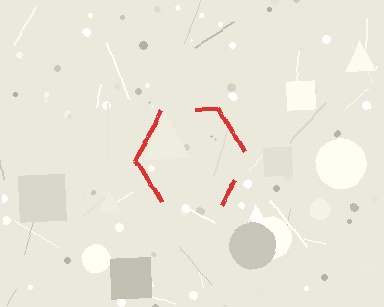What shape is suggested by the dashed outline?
The dashed outline suggests a hexagon.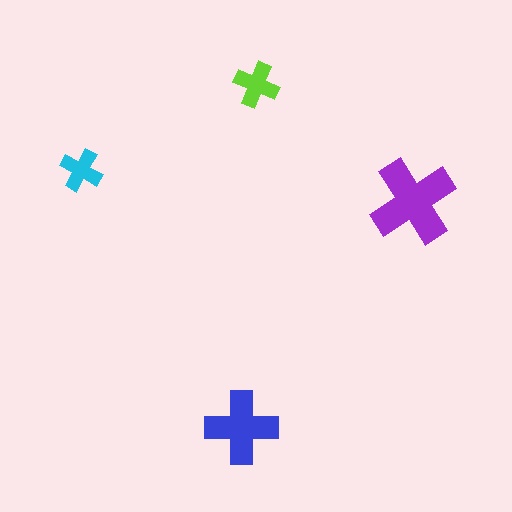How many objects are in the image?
There are 4 objects in the image.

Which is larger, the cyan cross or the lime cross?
The lime one.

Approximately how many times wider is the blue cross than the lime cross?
About 1.5 times wider.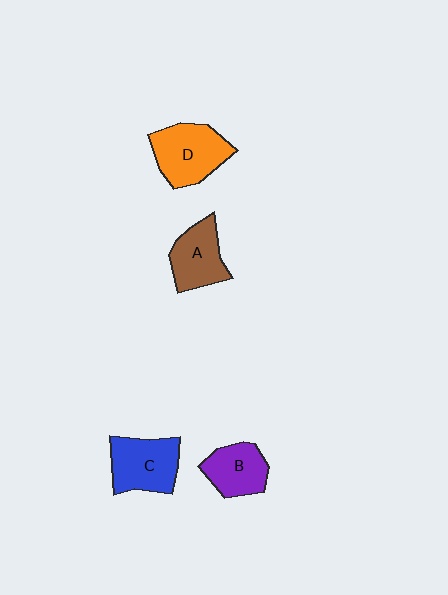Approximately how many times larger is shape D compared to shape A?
Approximately 1.3 times.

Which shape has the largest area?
Shape D (orange).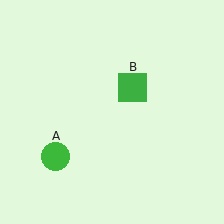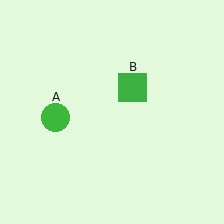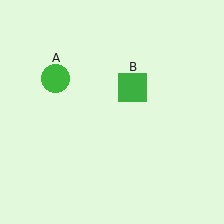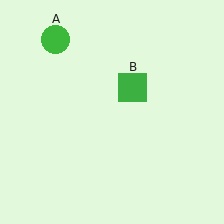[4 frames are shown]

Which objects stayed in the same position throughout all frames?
Green square (object B) remained stationary.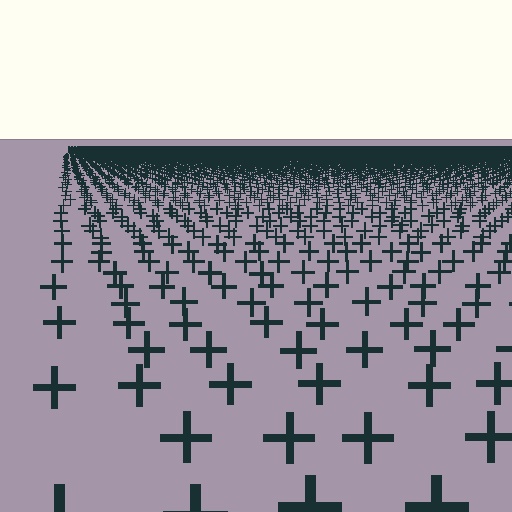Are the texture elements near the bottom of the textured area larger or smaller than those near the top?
Larger. Near the bottom, elements are closer to the viewer and appear at a bigger on-screen size.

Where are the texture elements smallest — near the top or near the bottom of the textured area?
Near the top.